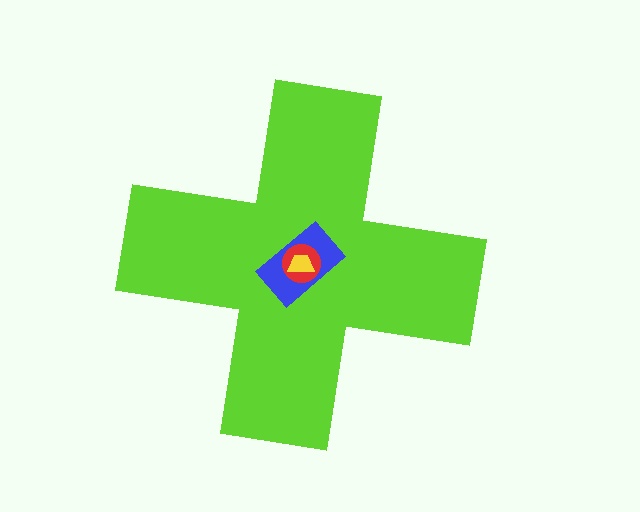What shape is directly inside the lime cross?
The blue rectangle.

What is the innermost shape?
The yellow trapezoid.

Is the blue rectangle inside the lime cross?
Yes.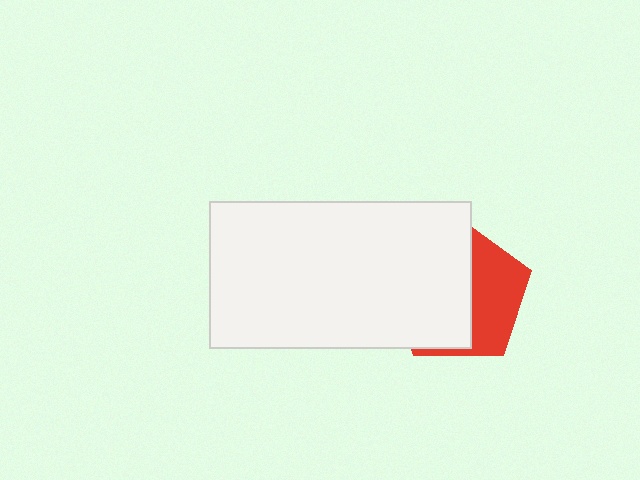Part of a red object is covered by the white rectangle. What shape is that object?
It is a pentagon.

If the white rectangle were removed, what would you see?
You would see the complete red pentagon.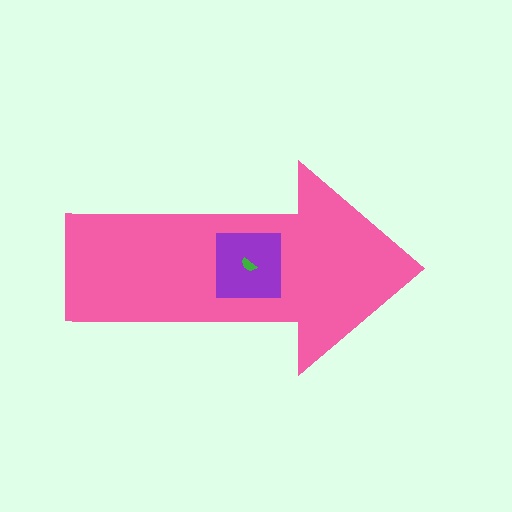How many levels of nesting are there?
3.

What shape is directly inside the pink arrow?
The purple square.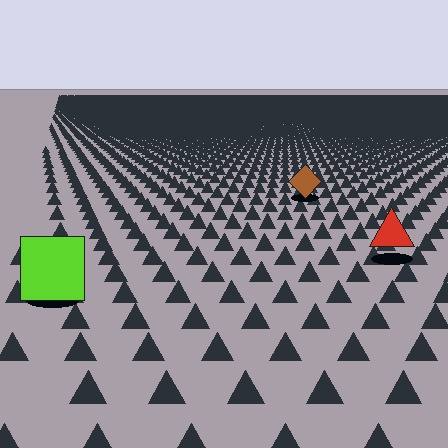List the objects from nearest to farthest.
From nearest to farthest: the lime square, the red triangle, the brown diamond.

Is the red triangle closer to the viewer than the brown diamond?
Yes. The red triangle is closer — you can tell from the texture gradient: the ground texture is coarser near it.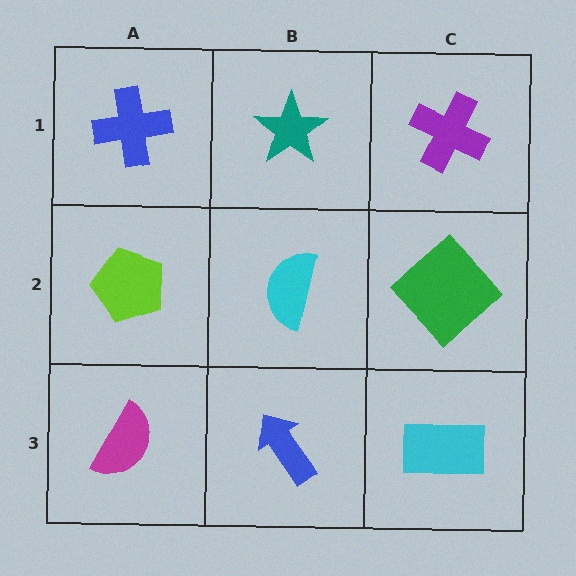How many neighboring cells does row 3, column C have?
2.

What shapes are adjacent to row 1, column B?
A cyan semicircle (row 2, column B), a blue cross (row 1, column A), a purple cross (row 1, column C).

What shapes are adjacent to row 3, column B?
A cyan semicircle (row 2, column B), a magenta semicircle (row 3, column A), a cyan rectangle (row 3, column C).